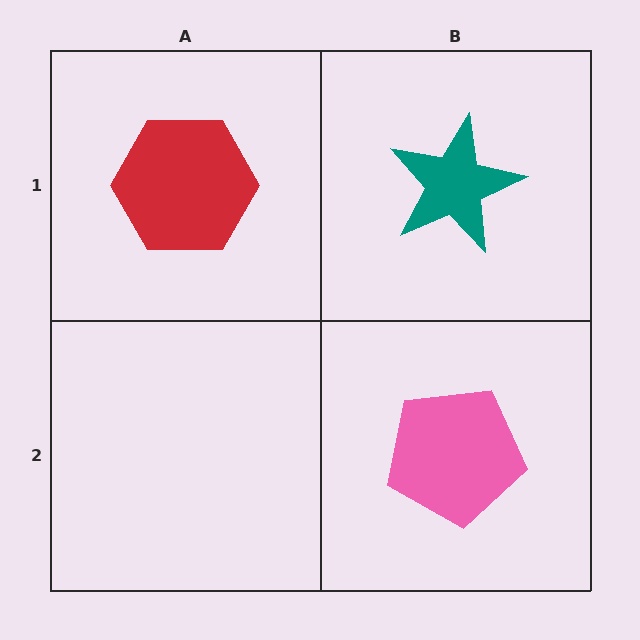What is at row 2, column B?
A pink pentagon.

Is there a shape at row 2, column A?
No, that cell is empty.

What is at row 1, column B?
A teal star.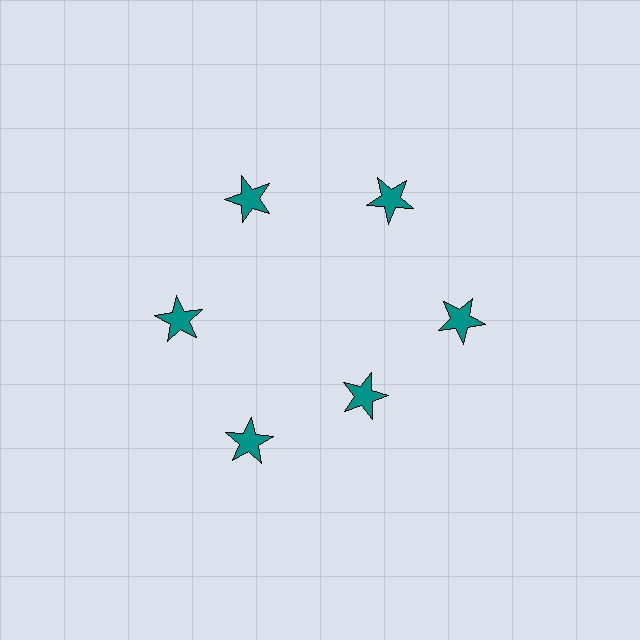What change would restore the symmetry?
The symmetry would be restored by moving it outward, back onto the ring so that all 6 stars sit at equal angles and equal distance from the center.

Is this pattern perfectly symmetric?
No. The 6 teal stars are arranged in a ring, but one element near the 5 o'clock position is pulled inward toward the center, breaking the 6-fold rotational symmetry.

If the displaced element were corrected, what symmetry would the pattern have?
It would have 6-fold rotational symmetry — the pattern would map onto itself every 60 degrees.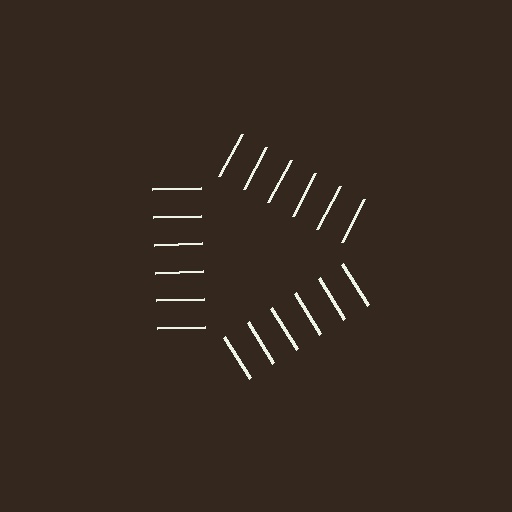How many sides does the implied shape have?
3 sides — the line-ends trace a triangle.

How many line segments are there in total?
18 — 6 along each of the 3 edges.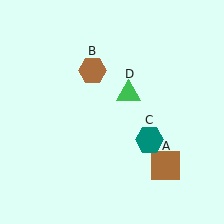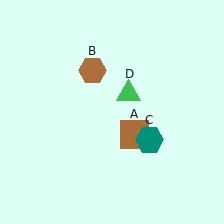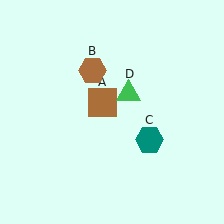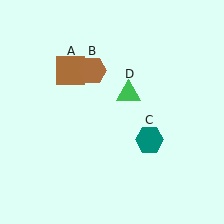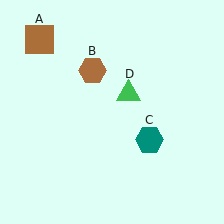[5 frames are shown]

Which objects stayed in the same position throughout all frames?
Brown hexagon (object B) and teal hexagon (object C) and green triangle (object D) remained stationary.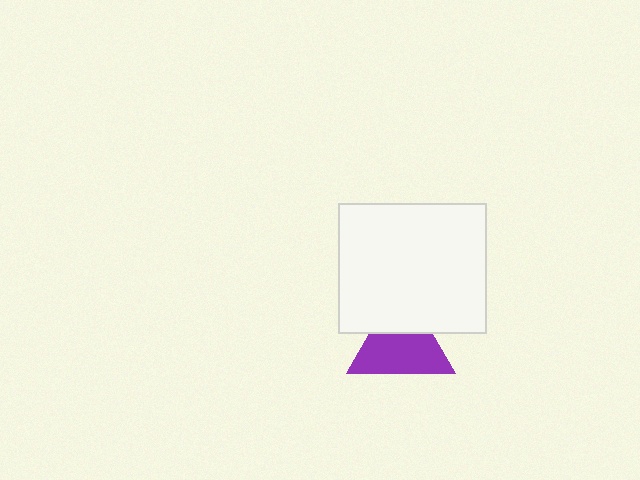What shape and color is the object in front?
The object in front is a white rectangle.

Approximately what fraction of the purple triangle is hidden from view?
Roughly 33% of the purple triangle is hidden behind the white rectangle.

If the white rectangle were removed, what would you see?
You would see the complete purple triangle.